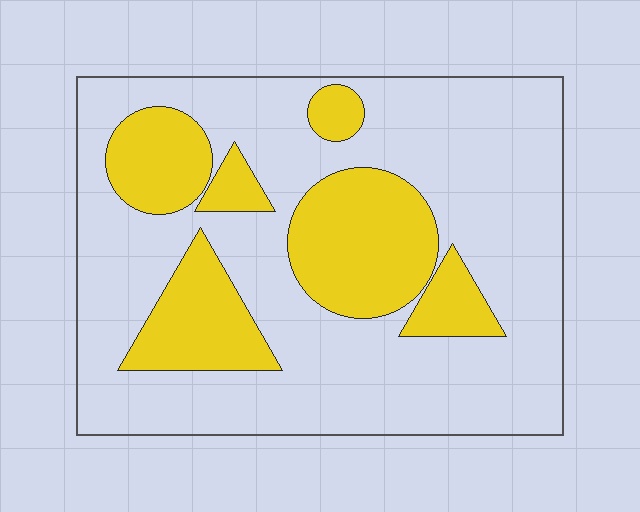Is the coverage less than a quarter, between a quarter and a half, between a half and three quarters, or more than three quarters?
Between a quarter and a half.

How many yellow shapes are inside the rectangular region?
6.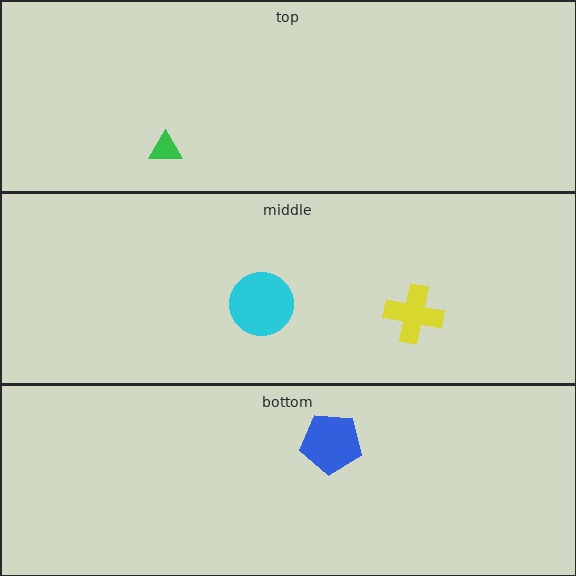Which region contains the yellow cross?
The middle region.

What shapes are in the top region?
The green triangle.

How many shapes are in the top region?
1.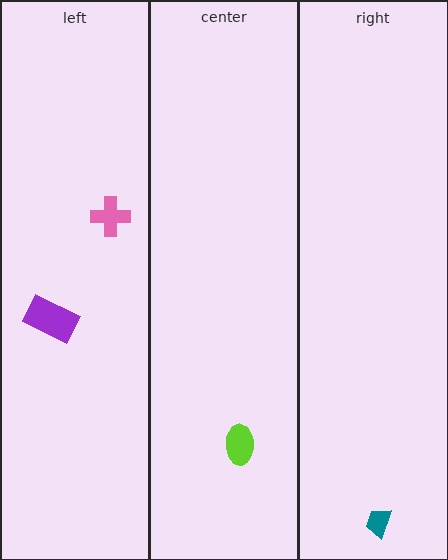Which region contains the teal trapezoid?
The right region.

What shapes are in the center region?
The lime ellipse.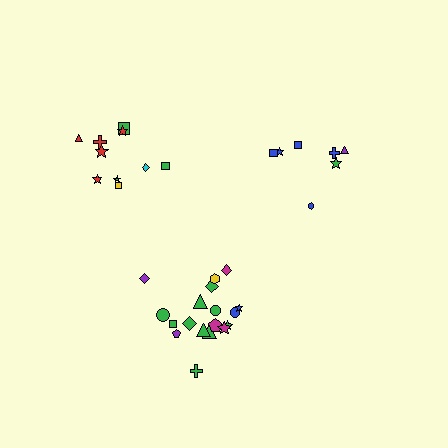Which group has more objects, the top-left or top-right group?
The top-left group.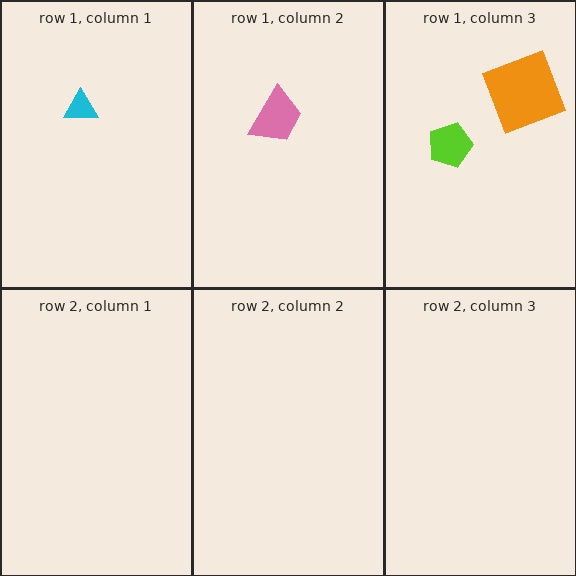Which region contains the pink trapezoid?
The row 1, column 2 region.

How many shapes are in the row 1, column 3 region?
2.